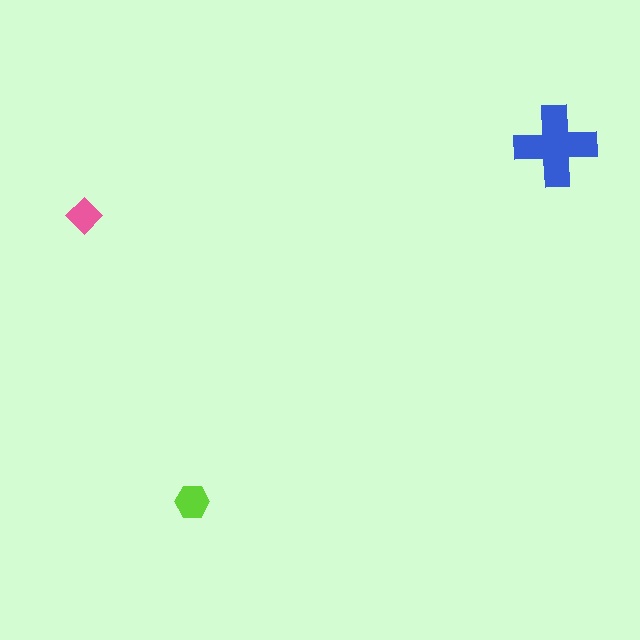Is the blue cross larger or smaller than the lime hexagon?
Larger.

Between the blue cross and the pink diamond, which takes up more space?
The blue cross.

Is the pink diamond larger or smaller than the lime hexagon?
Smaller.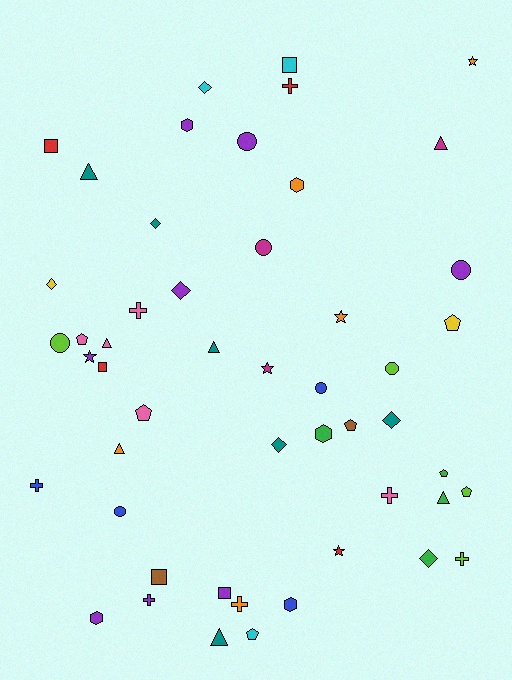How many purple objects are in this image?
There are 8 purple objects.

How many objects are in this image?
There are 50 objects.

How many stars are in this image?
There are 5 stars.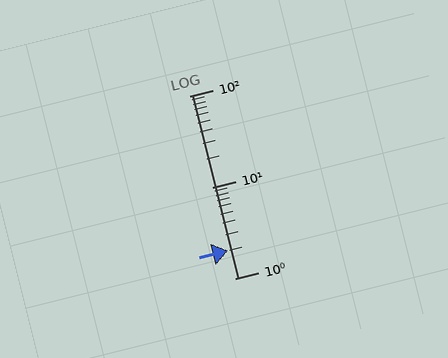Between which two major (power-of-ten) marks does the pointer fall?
The pointer is between 1 and 10.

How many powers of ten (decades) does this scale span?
The scale spans 2 decades, from 1 to 100.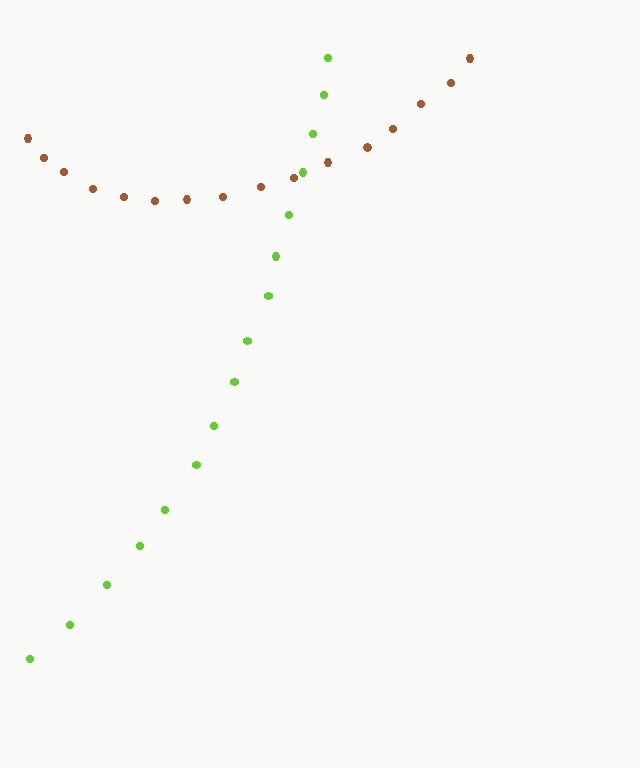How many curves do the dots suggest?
There are 2 distinct paths.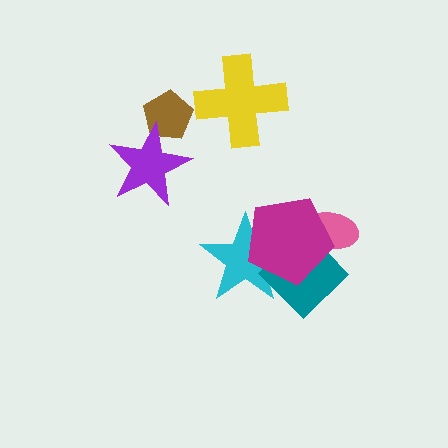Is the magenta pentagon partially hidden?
No, no other shape covers it.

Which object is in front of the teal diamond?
The magenta pentagon is in front of the teal diamond.